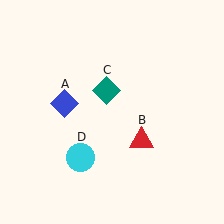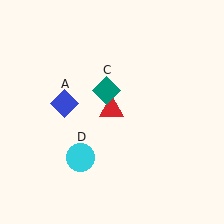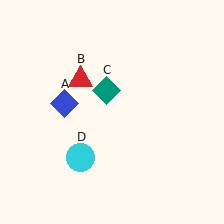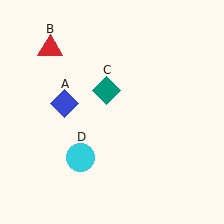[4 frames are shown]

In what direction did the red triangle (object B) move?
The red triangle (object B) moved up and to the left.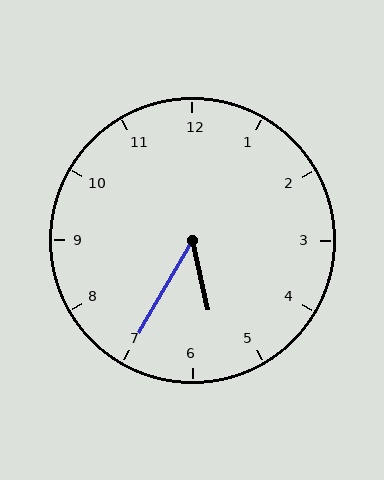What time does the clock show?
5:35.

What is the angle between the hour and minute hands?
Approximately 42 degrees.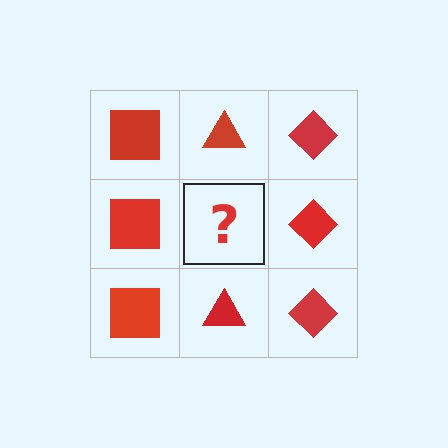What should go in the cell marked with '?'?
The missing cell should contain a red triangle.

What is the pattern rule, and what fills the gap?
The rule is that each column has a consistent shape. The gap should be filled with a red triangle.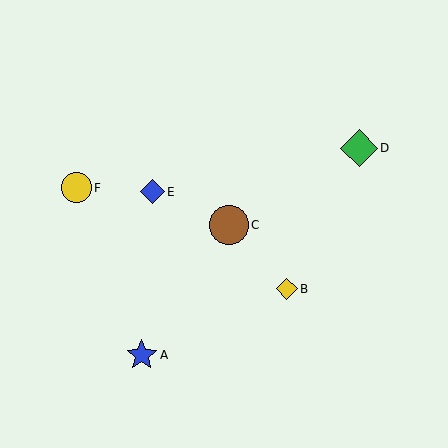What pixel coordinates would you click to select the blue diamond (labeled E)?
Click at (152, 192) to select the blue diamond E.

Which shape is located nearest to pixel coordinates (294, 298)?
The yellow diamond (labeled B) at (287, 289) is nearest to that location.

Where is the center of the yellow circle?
The center of the yellow circle is at (76, 188).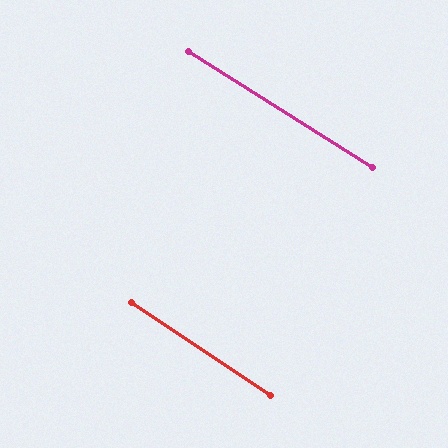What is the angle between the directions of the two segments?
Approximately 1 degree.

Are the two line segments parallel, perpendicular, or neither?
Parallel — their directions differ by only 1.3°.